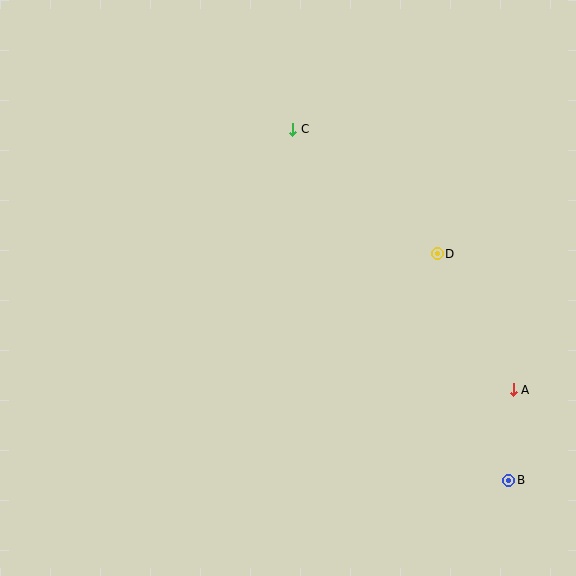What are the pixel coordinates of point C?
Point C is at (293, 129).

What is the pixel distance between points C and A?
The distance between C and A is 341 pixels.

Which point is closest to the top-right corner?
Point D is closest to the top-right corner.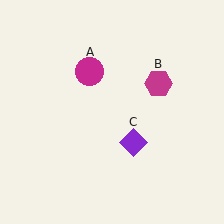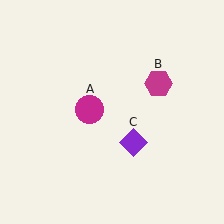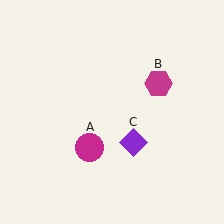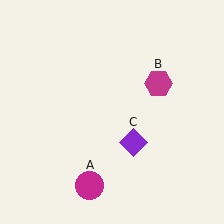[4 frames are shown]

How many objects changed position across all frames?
1 object changed position: magenta circle (object A).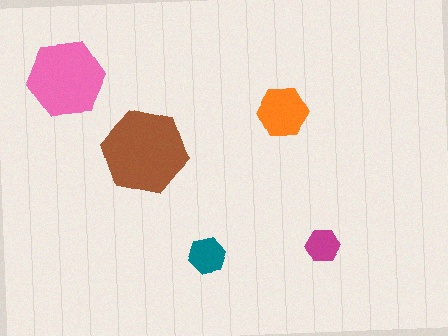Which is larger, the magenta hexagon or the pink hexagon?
The pink one.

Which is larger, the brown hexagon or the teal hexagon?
The brown one.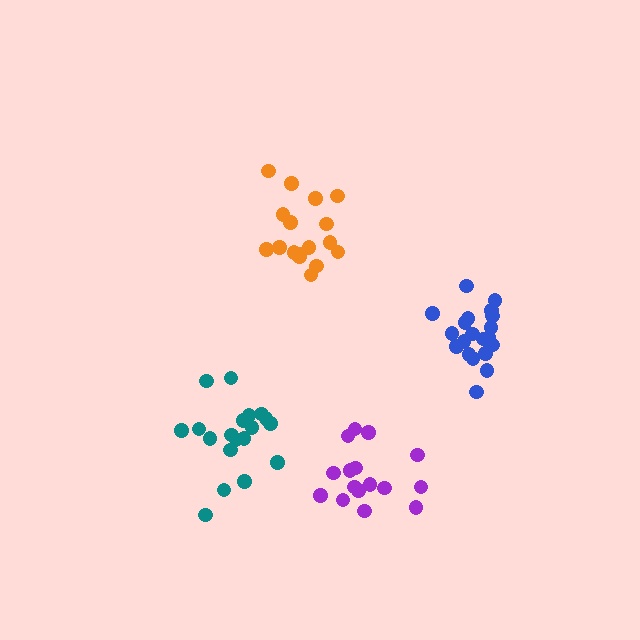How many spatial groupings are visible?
There are 4 spatial groupings.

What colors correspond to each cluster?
The clusters are colored: orange, teal, blue, purple.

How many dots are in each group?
Group 1: 17 dots, Group 2: 19 dots, Group 3: 20 dots, Group 4: 16 dots (72 total).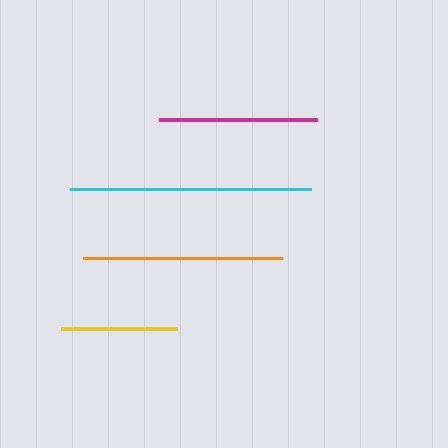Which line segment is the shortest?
The yellow line is the shortest at approximately 116 pixels.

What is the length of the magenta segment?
The magenta segment is approximately 157 pixels long.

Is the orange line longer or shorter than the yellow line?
The orange line is longer than the yellow line.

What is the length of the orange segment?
The orange segment is approximately 199 pixels long.